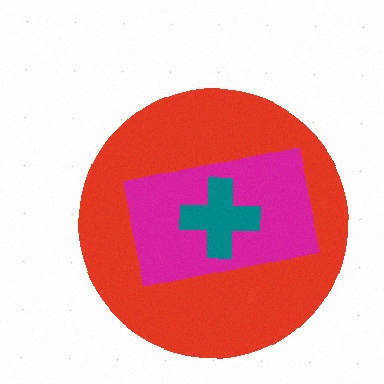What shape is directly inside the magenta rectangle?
The teal cross.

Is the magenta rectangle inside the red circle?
Yes.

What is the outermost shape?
The red circle.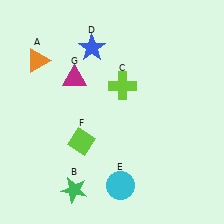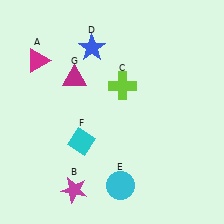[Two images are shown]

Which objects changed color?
A changed from orange to magenta. B changed from green to magenta. F changed from lime to cyan.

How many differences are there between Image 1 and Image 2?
There are 3 differences between the two images.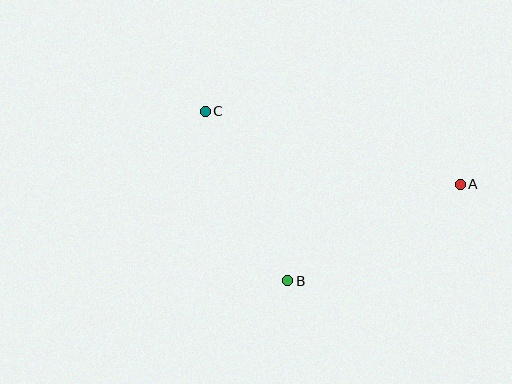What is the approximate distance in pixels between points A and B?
The distance between A and B is approximately 197 pixels.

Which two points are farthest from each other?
Points A and C are farthest from each other.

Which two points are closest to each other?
Points B and C are closest to each other.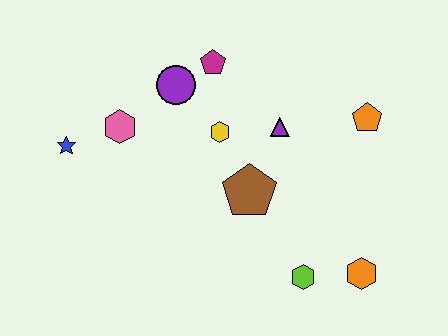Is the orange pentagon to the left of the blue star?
No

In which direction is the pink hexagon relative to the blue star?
The pink hexagon is to the right of the blue star.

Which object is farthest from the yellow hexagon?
The orange hexagon is farthest from the yellow hexagon.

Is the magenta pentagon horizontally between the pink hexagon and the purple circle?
No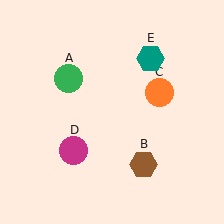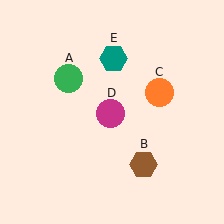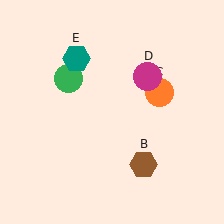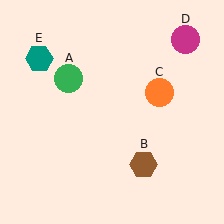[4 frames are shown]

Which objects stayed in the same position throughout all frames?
Green circle (object A) and brown hexagon (object B) and orange circle (object C) remained stationary.